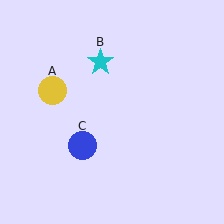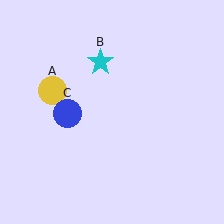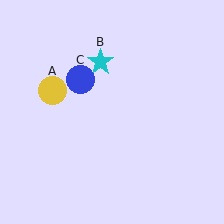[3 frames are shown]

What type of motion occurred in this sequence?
The blue circle (object C) rotated clockwise around the center of the scene.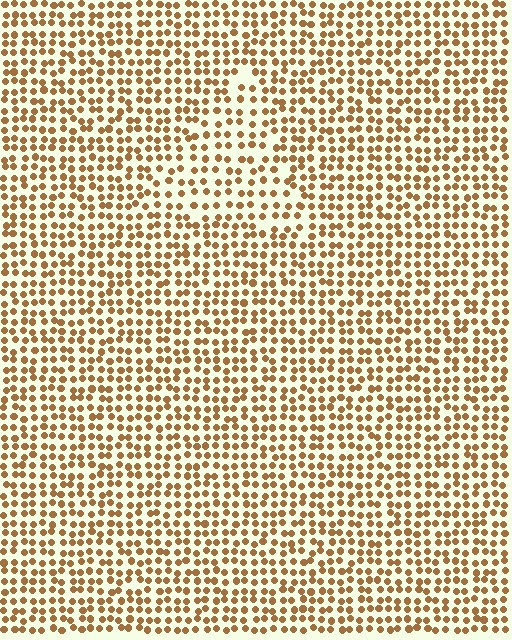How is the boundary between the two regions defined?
The boundary is defined by a change in element density (approximately 1.5x ratio). All elements are the same color, size, and shape.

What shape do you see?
I see a triangle.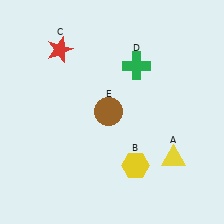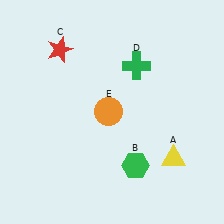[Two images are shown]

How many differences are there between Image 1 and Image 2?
There are 2 differences between the two images.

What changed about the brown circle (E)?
In Image 1, E is brown. In Image 2, it changed to orange.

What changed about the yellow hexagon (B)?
In Image 1, B is yellow. In Image 2, it changed to green.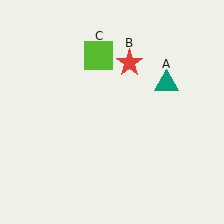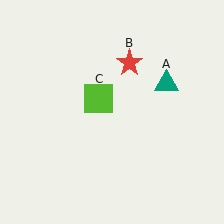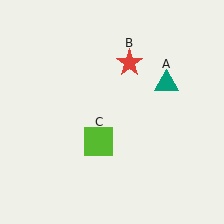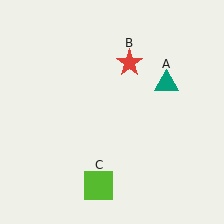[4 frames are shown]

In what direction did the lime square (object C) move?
The lime square (object C) moved down.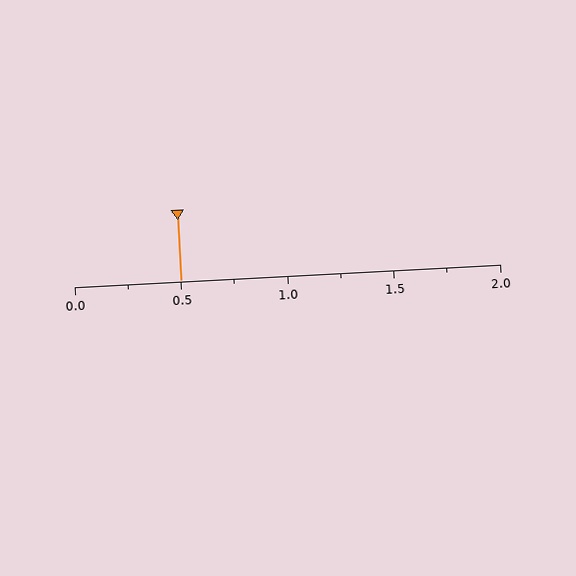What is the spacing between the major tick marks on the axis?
The major ticks are spaced 0.5 apart.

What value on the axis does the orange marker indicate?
The marker indicates approximately 0.5.